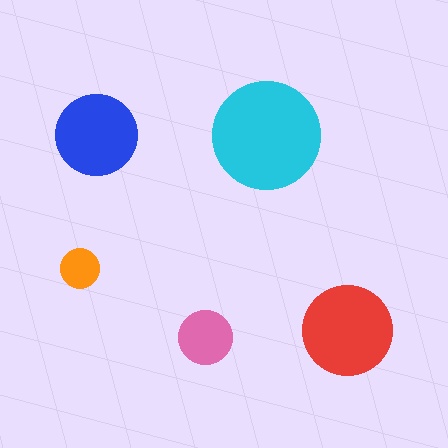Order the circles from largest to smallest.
the cyan one, the red one, the blue one, the pink one, the orange one.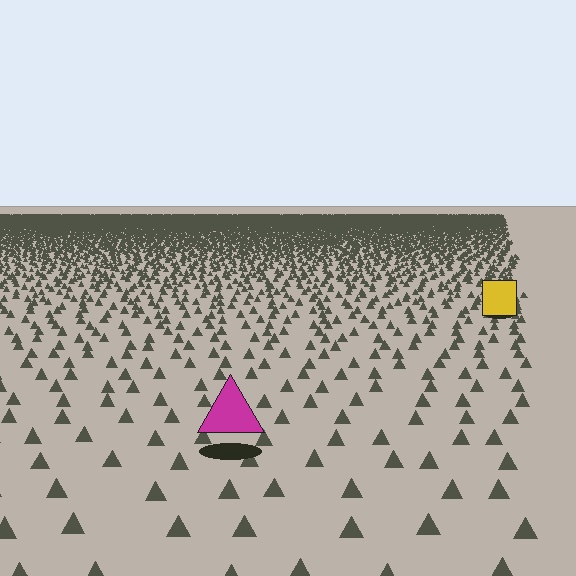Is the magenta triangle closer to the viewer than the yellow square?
Yes. The magenta triangle is closer — you can tell from the texture gradient: the ground texture is coarser near it.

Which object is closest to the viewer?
The magenta triangle is closest. The texture marks near it are larger and more spread out.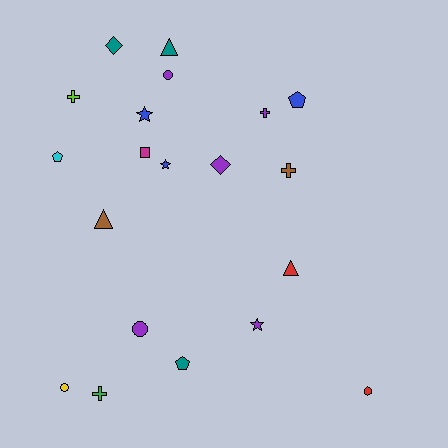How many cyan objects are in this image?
There is 1 cyan object.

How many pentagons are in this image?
There are 3 pentagons.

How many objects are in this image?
There are 20 objects.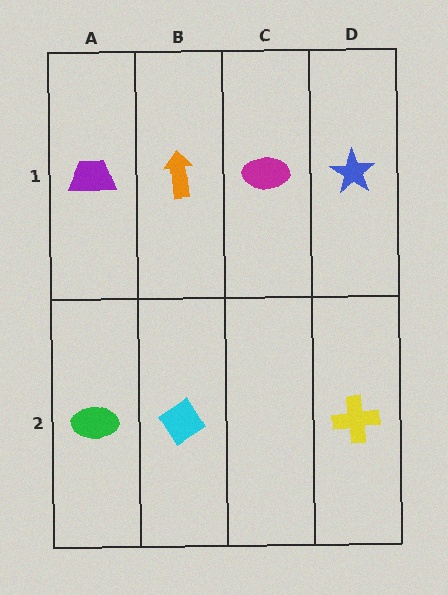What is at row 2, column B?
A cyan diamond.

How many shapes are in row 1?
4 shapes.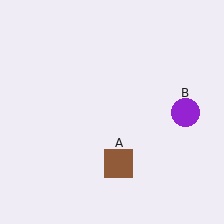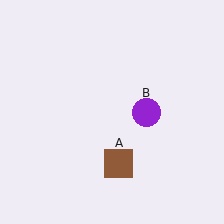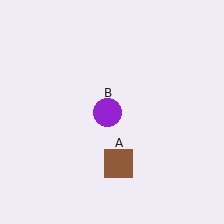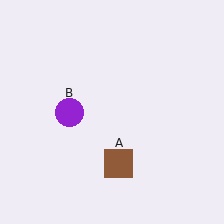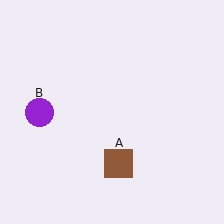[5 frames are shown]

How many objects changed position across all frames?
1 object changed position: purple circle (object B).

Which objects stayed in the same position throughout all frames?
Brown square (object A) remained stationary.